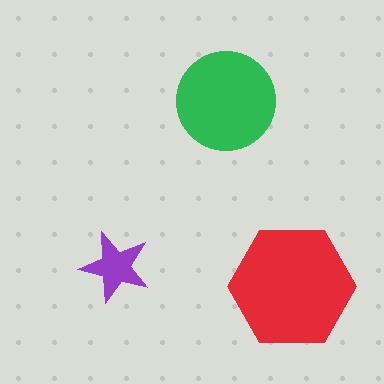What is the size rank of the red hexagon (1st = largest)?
1st.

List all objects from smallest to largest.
The purple star, the green circle, the red hexagon.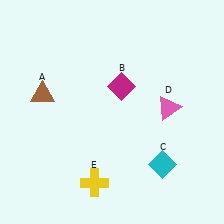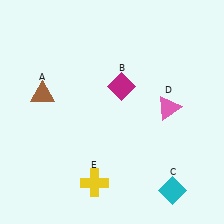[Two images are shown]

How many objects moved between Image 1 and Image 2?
1 object moved between the two images.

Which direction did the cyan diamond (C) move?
The cyan diamond (C) moved down.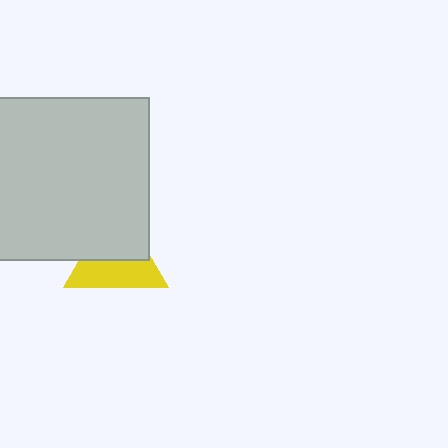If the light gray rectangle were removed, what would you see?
You would see the complete yellow triangle.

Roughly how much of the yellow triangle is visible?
About half of it is visible (roughly 49%).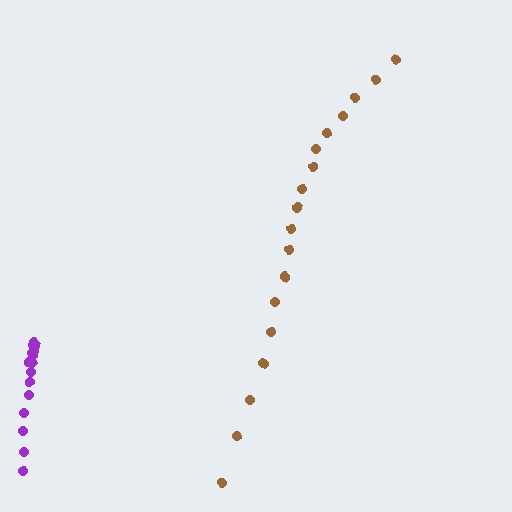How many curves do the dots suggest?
There are 2 distinct paths.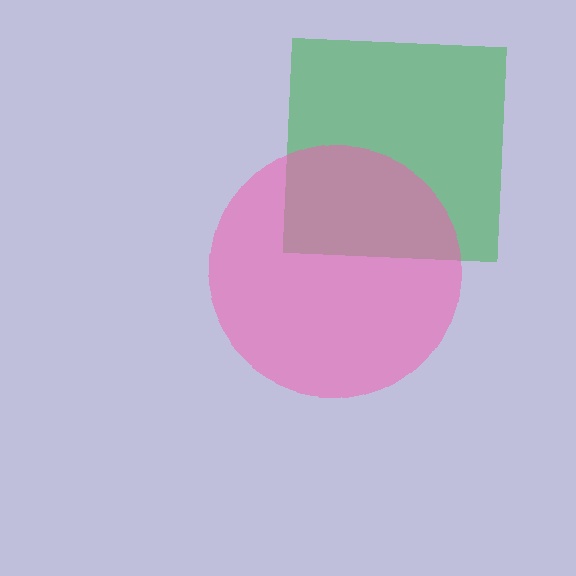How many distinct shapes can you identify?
There are 2 distinct shapes: a green square, a pink circle.